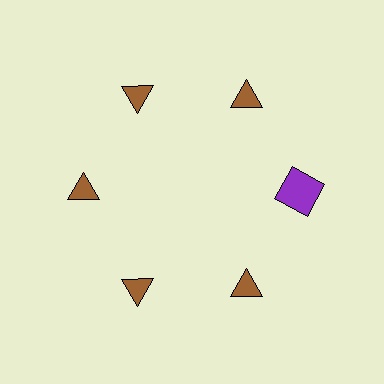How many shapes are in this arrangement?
There are 6 shapes arranged in a ring pattern.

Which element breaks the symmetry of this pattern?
The purple square at roughly the 3 o'clock position breaks the symmetry. All other shapes are brown triangles.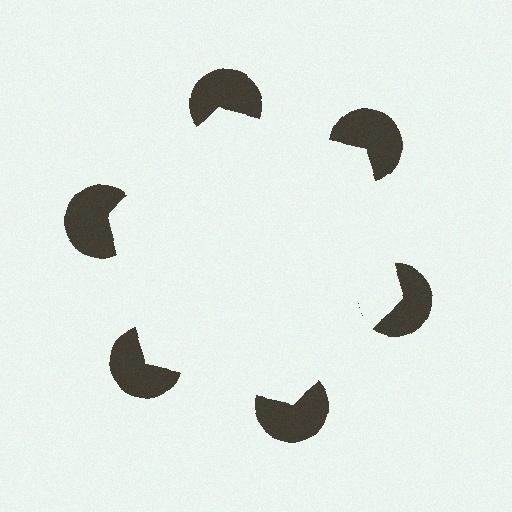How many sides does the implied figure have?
6 sides.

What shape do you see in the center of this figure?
An illusory hexagon — its edges are inferred from the aligned wedge cuts in the pac-man discs, not physically drawn.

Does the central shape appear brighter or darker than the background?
It typically appears slightly brighter than the background, even though no actual brightness change is drawn.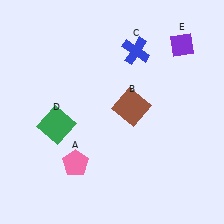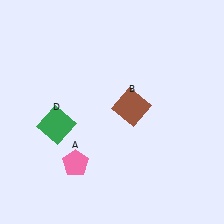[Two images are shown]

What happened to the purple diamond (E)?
The purple diamond (E) was removed in Image 2. It was in the top-right area of Image 1.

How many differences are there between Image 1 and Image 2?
There are 2 differences between the two images.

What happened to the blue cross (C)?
The blue cross (C) was removed in Image 2. It was in the top-right area of Image 1.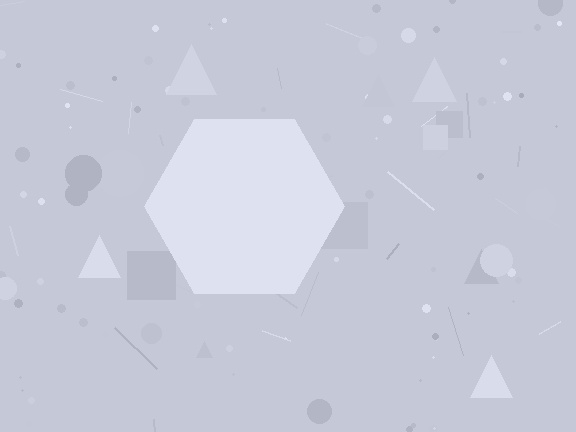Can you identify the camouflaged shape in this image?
The camouflaged shape is a hexagon.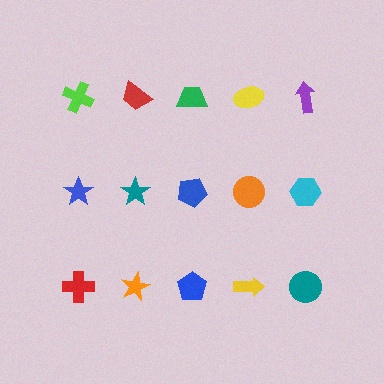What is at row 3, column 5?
A teal circle.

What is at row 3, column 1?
A red cross.